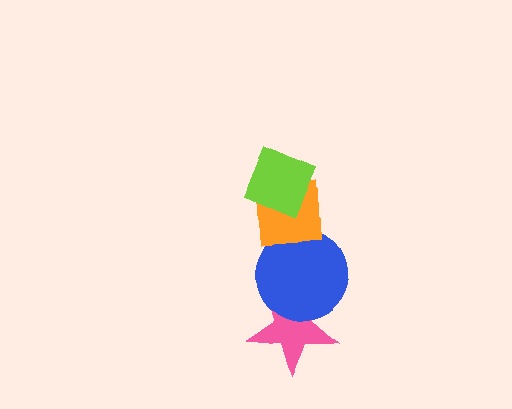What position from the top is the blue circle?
The blue circle is 3rd from the top.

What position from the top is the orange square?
The orange square is 2nd from the top.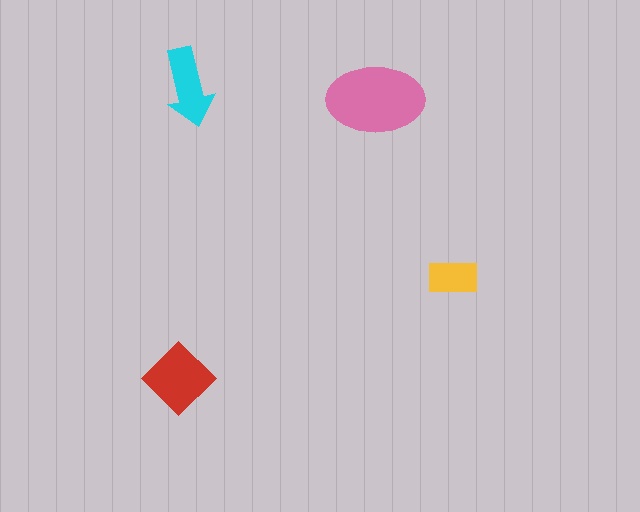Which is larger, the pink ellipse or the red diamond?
The pink ellipse.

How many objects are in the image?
There are 4 objects in the image.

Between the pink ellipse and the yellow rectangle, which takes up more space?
The pink ellipse.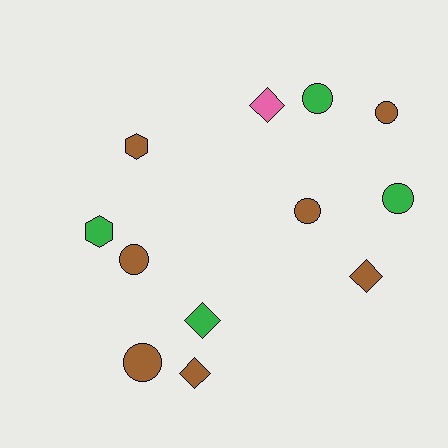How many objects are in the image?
There are 12 objects.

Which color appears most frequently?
Brown, with 7 objects.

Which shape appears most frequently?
Circle, with 6 objects.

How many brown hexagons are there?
There is 1 brown hexagon.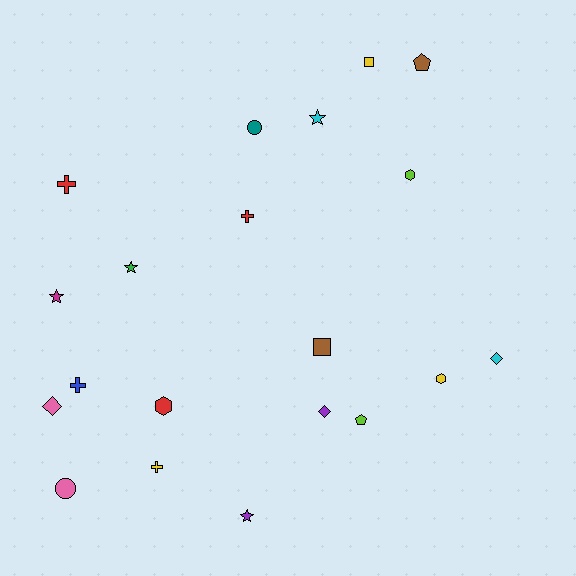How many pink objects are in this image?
There are 2 pink objects.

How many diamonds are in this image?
There are 3 diamonds.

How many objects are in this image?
There are 20 objects.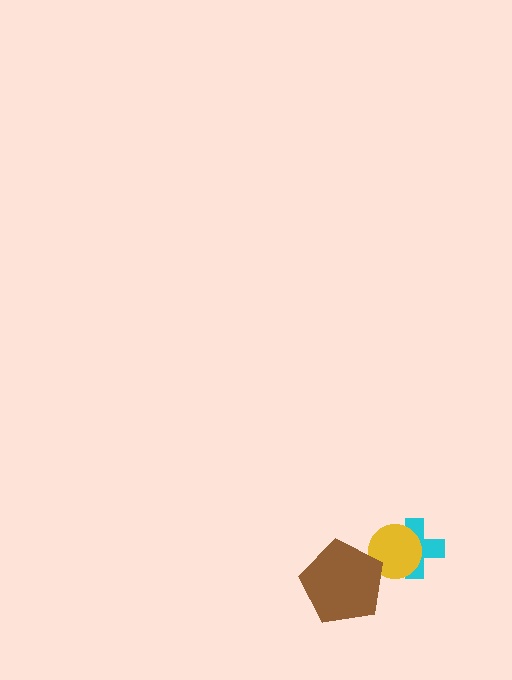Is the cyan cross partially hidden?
Yes, it is partially covered by another shape.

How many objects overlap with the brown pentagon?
1 object overlaps with the brown pentagon.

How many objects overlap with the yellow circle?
2 objects overlap with the yellow circle.